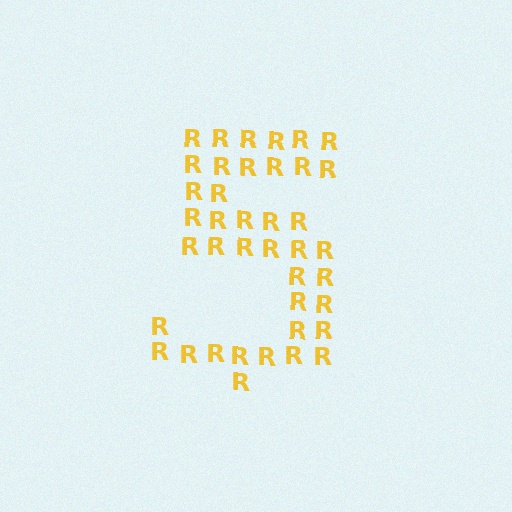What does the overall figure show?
The overall figure shows the digit 5.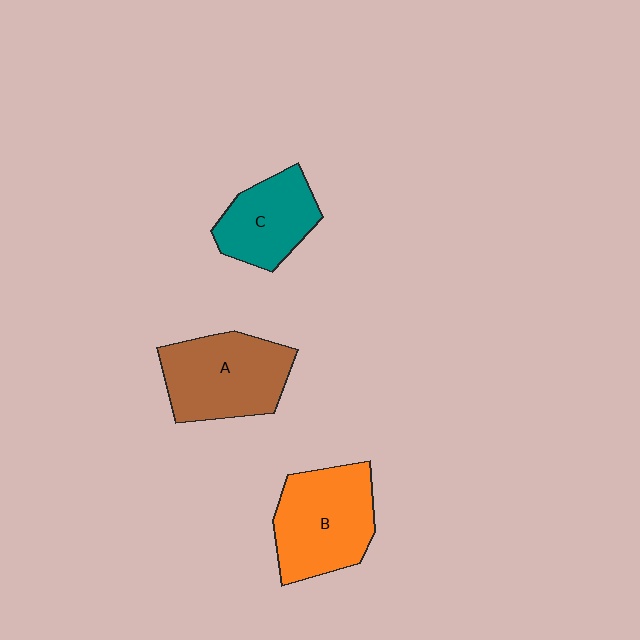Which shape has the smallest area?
Shape C (teal).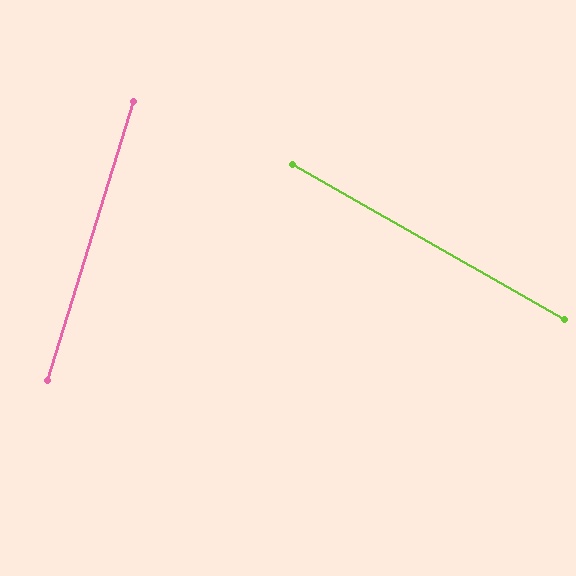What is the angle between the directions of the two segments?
Approximately 78 degrees.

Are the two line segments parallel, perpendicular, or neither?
Neither parallel nor perpendicular — they differ by about 78°.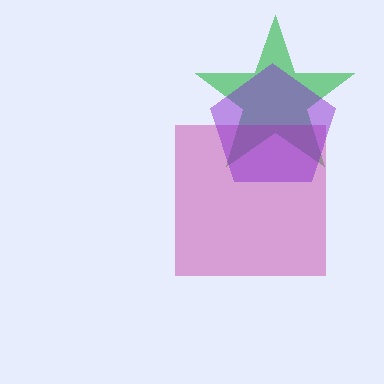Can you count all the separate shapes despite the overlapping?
Yes, there are 3 separate shapes.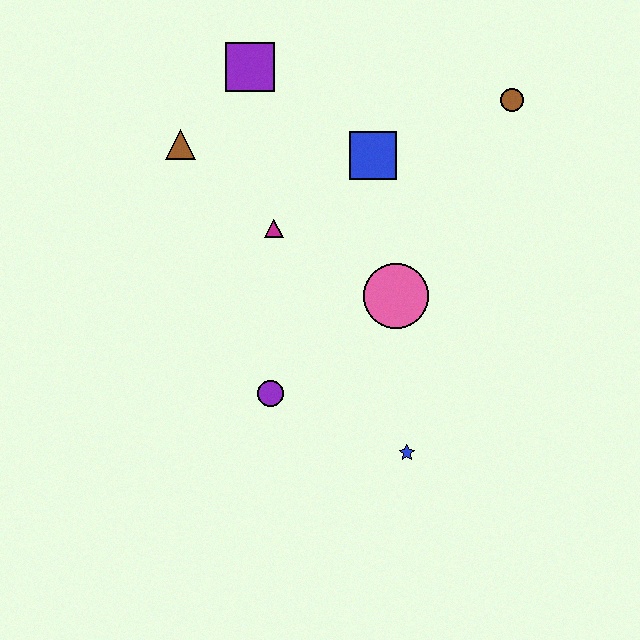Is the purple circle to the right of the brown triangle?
Yes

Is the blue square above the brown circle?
No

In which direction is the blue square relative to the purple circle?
The blue square is above the purple circle.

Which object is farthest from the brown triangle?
The blue star is farthest from the brown triangle.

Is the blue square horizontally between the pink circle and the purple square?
Yes